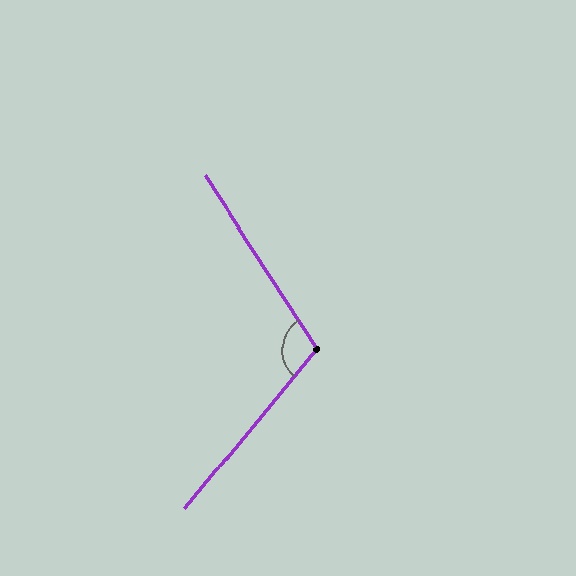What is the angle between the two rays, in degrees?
Approximately 108 degrees.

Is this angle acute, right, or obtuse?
It is obtuse.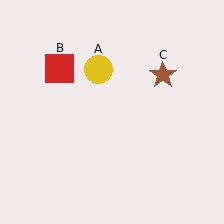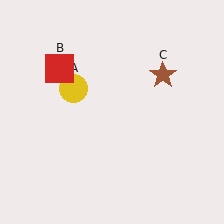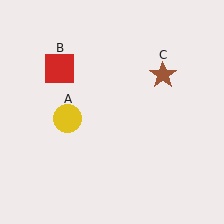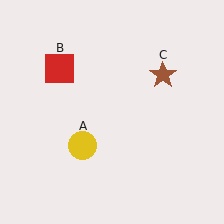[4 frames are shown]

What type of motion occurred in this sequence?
The yellow circle (object A) rotated counterclockwise around the center of the scene.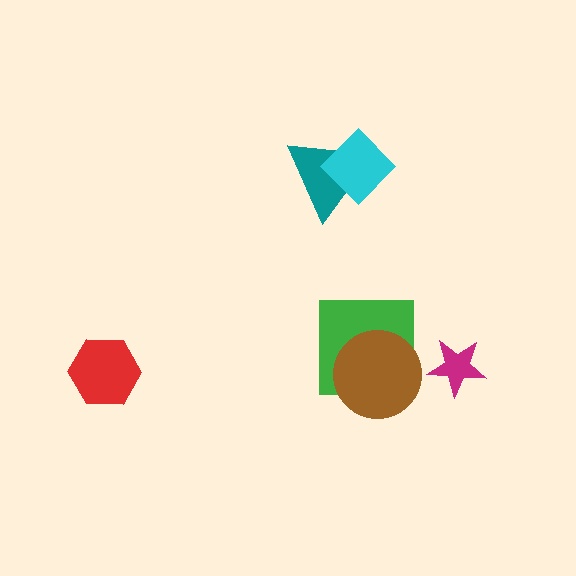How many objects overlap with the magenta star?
0 objects overlap with the magenta star.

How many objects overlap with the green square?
1 object overlaps with the green square.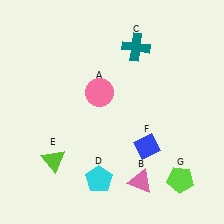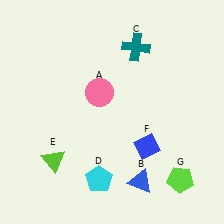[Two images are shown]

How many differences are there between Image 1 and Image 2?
There is 1 difference between the two images.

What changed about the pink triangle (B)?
In Image 1, B is pink. In Image 2, it changed to blue.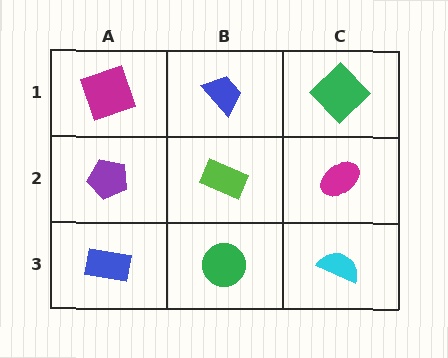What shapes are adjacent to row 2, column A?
A magenta square (row 1, column A), a blue rectangle (row 3, column A), a lime rectangle (row 2, column B).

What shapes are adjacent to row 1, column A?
A purple pentagon (row 2, column A), a blue trapezoid (row 1, column B).